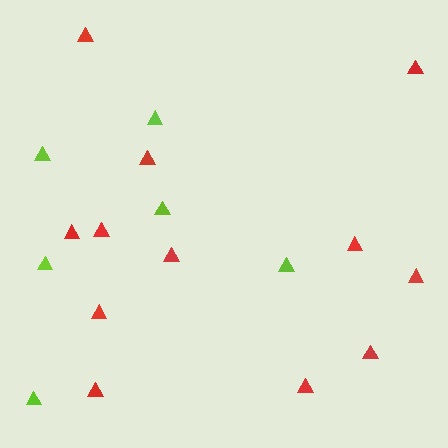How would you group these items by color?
There are 2 groups: one group of red triangles (12) and one group of lime triangles (6).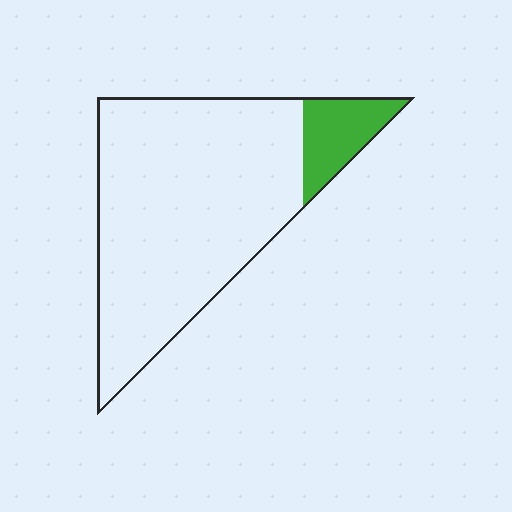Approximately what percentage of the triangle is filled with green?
Approximately 10%.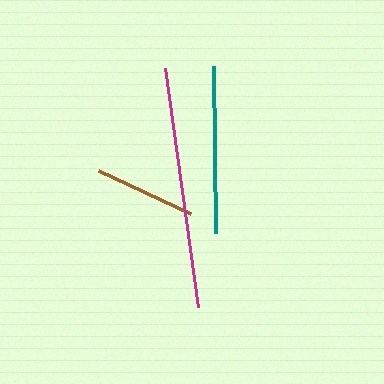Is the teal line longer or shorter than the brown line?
The teal line is longer than the brown line.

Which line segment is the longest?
The magenta line is the longest at approximately 241 pixels.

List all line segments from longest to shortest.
From longest to shortest: magenta, teal, brown.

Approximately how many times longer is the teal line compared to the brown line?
The teal line is approximately 1.6 times the length of the brown line.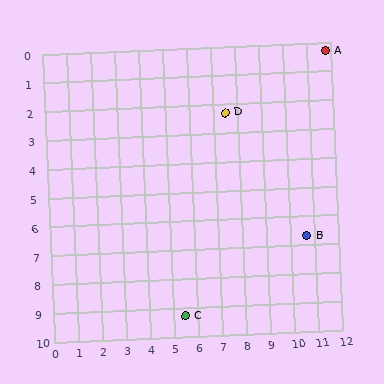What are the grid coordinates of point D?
Point D is at approximately (7.5, 2.3).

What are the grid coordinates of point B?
Point B is at approximately (10.7, 6.7).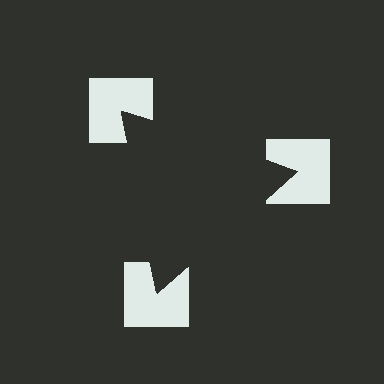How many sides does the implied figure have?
3 sides.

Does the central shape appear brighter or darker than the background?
It typically appears slightly darker than the background, even though no actual brightness change is drawn.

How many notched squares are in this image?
There are 3 — one at each vertex of the illusory triangle.